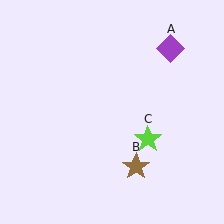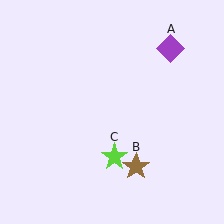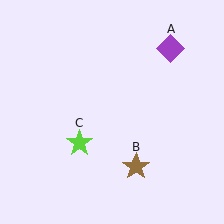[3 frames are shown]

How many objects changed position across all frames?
1 object changed position: lime star (object C).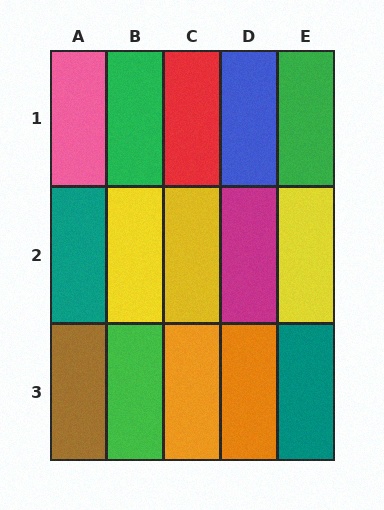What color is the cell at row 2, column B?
Yellow.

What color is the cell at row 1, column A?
Pink.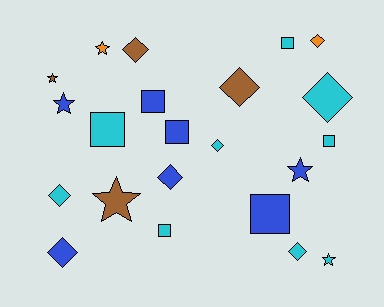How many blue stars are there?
There are 2 blue stars.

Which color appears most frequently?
Cyan, with 9 objects.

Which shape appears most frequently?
Diamond, with 9 objects.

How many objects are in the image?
There are 22 objects.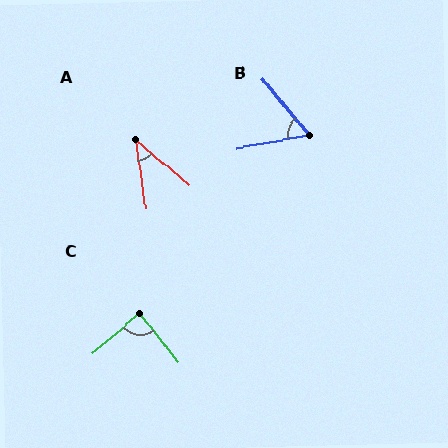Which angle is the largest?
C, at approximately 88 degrees.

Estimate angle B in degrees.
Approximately 60 degrees.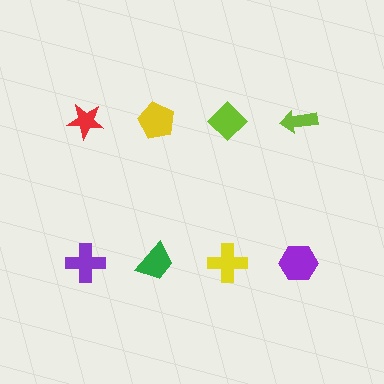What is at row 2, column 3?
A yellow cross.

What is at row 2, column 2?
A green trapezoid.